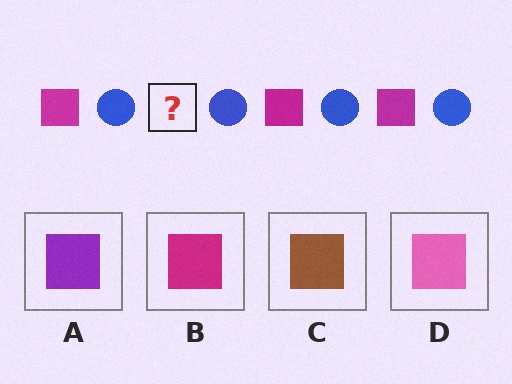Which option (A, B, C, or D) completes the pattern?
B.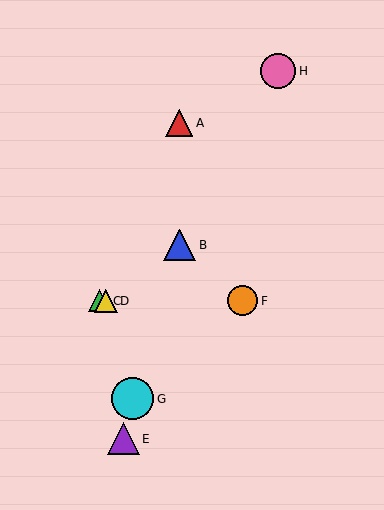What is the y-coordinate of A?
Object A is at y≈123.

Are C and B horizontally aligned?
No, C is at y≈301 and B is at y≈245.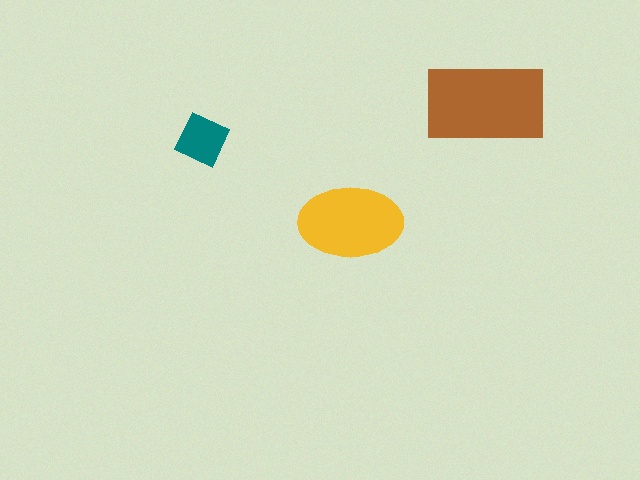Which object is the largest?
The brown rectangle.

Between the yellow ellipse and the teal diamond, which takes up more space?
The yellow ellipse.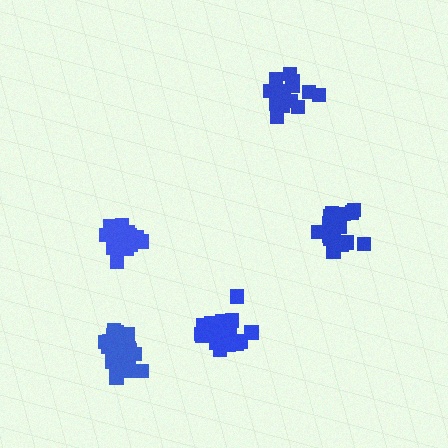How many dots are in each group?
Group 1: 21 dots, Group 2: 20 dots, Group 3: 20 dots, Group 4: 18 dots, Group 5: 21 dots (100 total).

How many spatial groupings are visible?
There are 5 spatial groupings.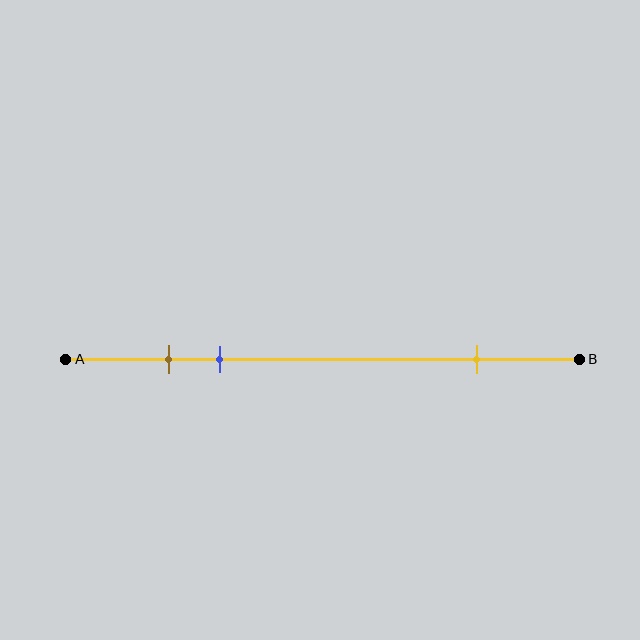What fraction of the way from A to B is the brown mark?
The brown mark is approximately 20% (0.2) of the way from A to B.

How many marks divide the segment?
There are 3 marks dividing the segment.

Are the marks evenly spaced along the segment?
No, the marks are not evenly spaced.